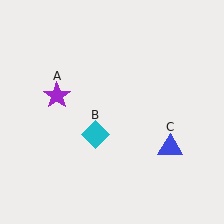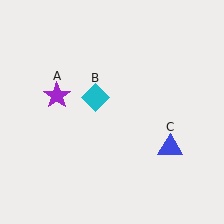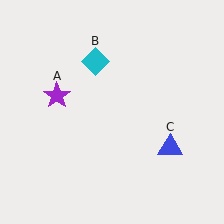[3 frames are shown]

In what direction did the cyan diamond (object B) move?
The cyan diamond (object B) moved up.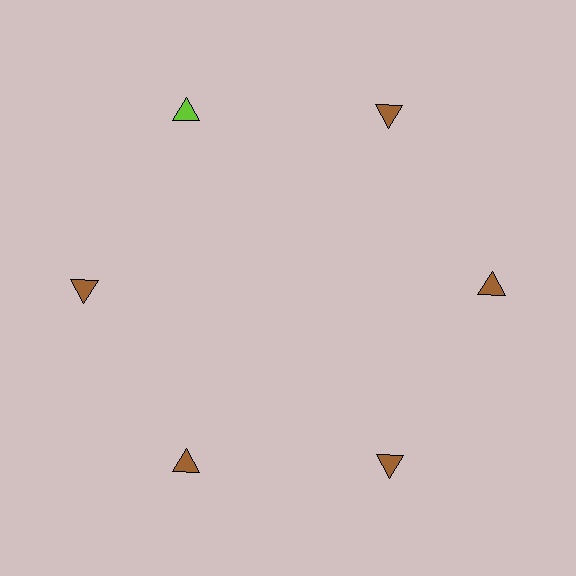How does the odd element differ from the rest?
It has a different color: lime instead of brown.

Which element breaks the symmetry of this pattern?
The lime triangle at roughly the 11 o'clock position breaks the symmetry. All other shapes are brown triangles.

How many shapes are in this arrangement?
There are 6 shapes arranged in a ring pattern.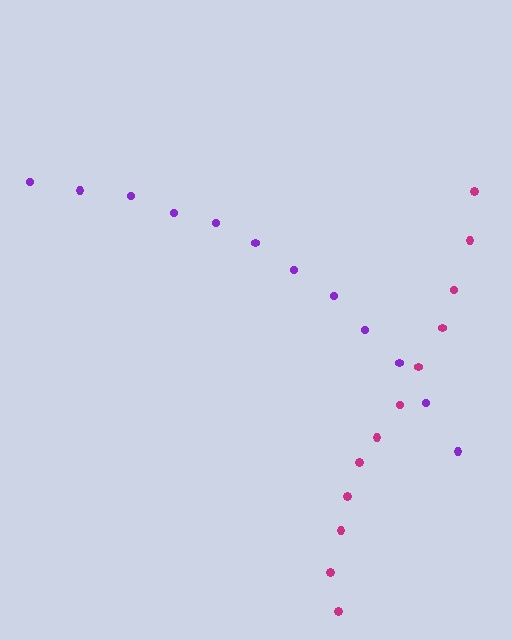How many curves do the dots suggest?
There are 2 distinct paths.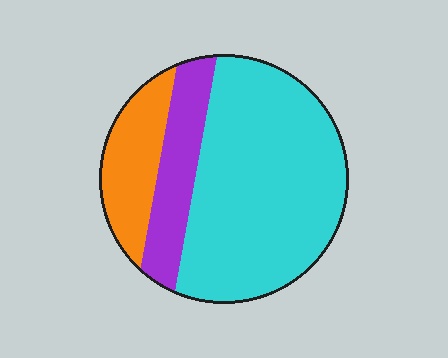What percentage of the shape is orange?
Orange covers about 20% of the shape.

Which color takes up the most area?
Cyan, at roughly 65%.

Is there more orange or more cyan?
Cyan.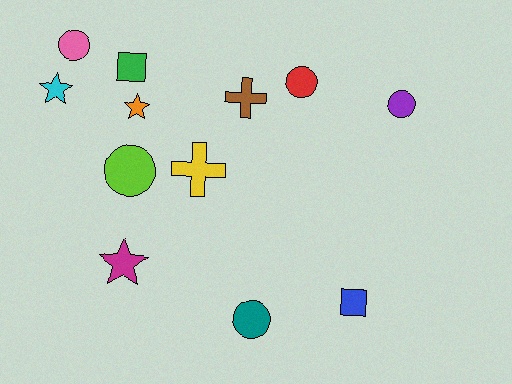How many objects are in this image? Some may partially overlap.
There are 12 objects.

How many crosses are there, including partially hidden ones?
There are 2 crosses.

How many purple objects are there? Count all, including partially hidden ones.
There is 1 purple object.